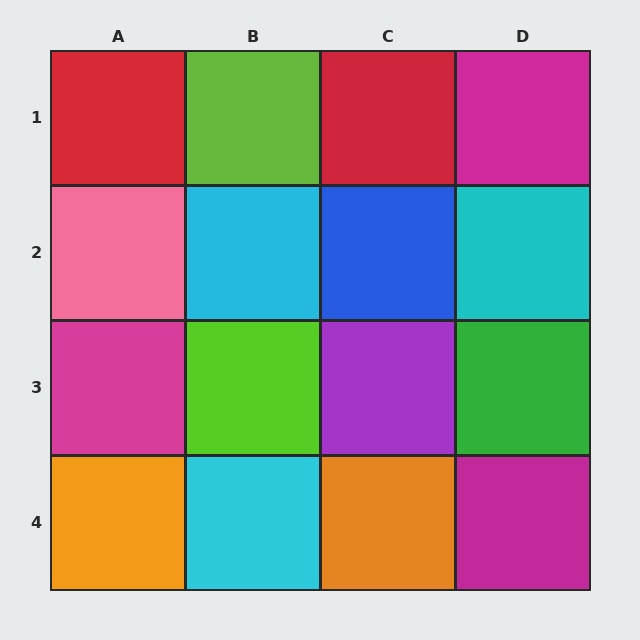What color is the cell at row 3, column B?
Lime.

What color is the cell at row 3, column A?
Magenta.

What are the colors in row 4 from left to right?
Orange, cyan, orange, magenta.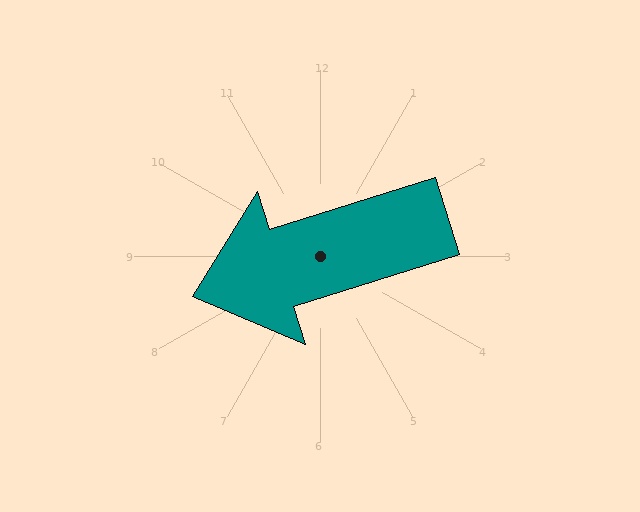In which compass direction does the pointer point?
West.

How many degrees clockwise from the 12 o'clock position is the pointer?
Approximately 253 degrees.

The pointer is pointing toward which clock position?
Roughly 8 o'clock.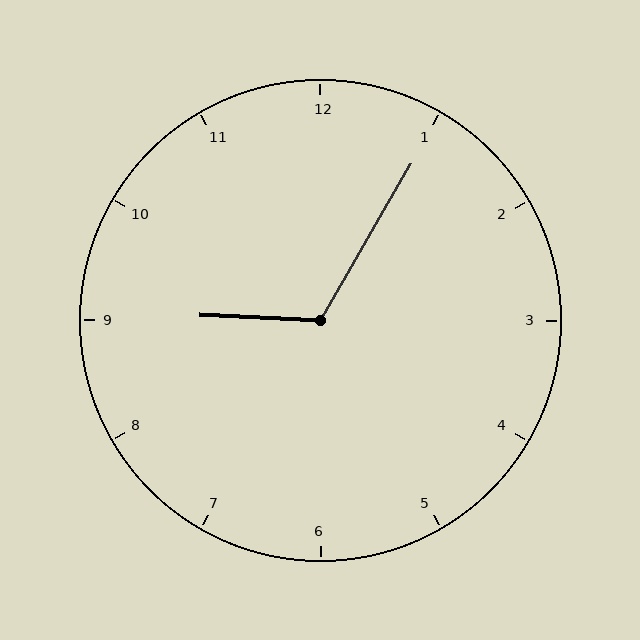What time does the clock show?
9:05.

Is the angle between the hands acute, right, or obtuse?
It is obtuse.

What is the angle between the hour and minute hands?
Approximately 118 degrees.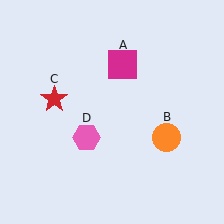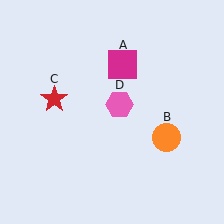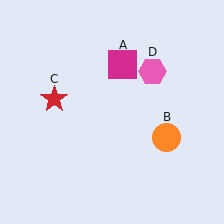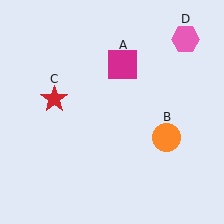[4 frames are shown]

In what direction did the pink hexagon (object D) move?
The pink hexagon (object D) moved up and to the right.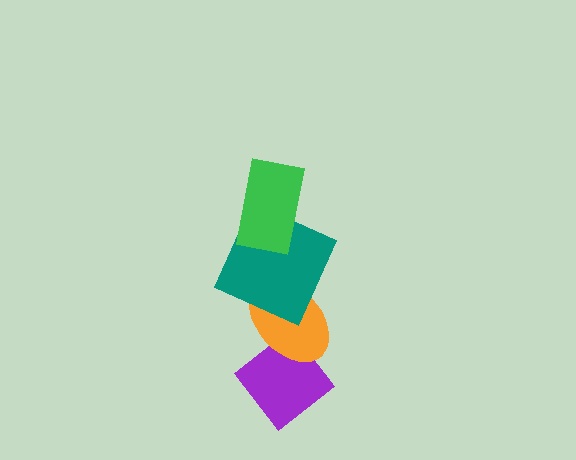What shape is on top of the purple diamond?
The orange ellipse is on top of the purple diamond.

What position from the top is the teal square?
The teal square is 2nd from the top.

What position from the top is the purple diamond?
The purple diamond is 4th from the top.